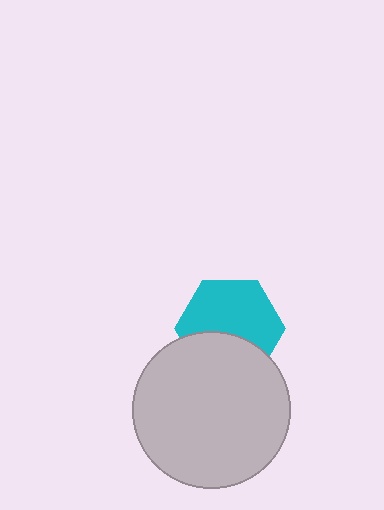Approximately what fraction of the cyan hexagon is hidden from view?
Roughly 38% of the cyan hexagon is hidden behind the light gray circle.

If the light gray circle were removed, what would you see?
You would see the complete cyan hexagon.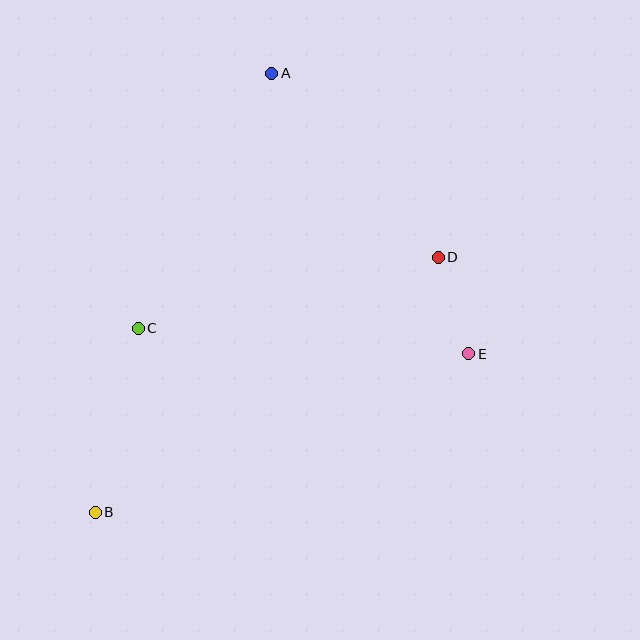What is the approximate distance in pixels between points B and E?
The distance between B and E is approximately 405 pixels.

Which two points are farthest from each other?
Points A and B are farthest from each other.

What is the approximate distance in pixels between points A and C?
The distance between A and C is approximately 288 pixels.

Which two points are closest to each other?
Points D and E are closest to each other.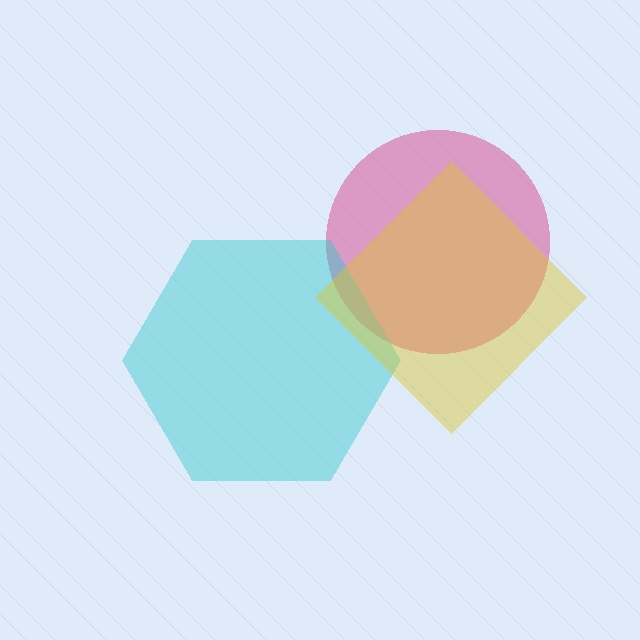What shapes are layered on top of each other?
The layered shapes are: a pink circle, a cyan hexagon, a yellow diamond.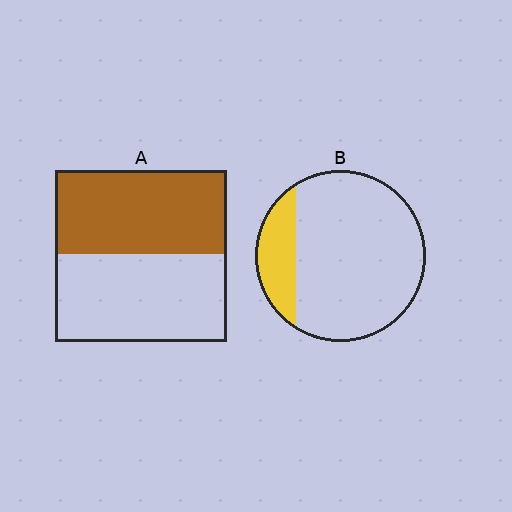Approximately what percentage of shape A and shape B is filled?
A is approximately 50% and B is approximately 20%.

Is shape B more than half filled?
No.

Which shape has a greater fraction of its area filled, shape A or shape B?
Shape A.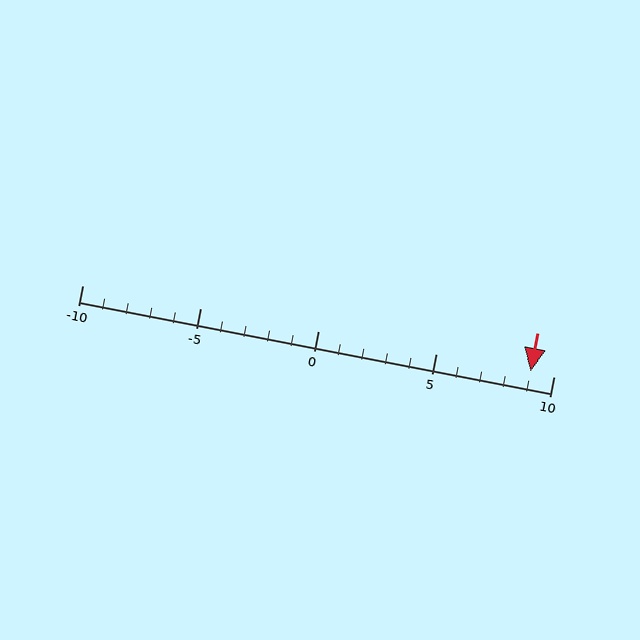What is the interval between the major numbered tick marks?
The major tick marks are spaced 5 units apart.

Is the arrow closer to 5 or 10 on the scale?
The arrow is closer to 10.